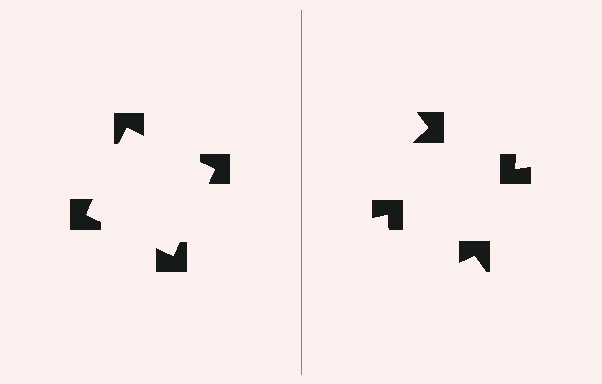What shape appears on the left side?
An illusory square.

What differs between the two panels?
The notched squares are positioned identically on both sides; only the wedge orientations differ. On the left they align to a square; on the right they are misaligned.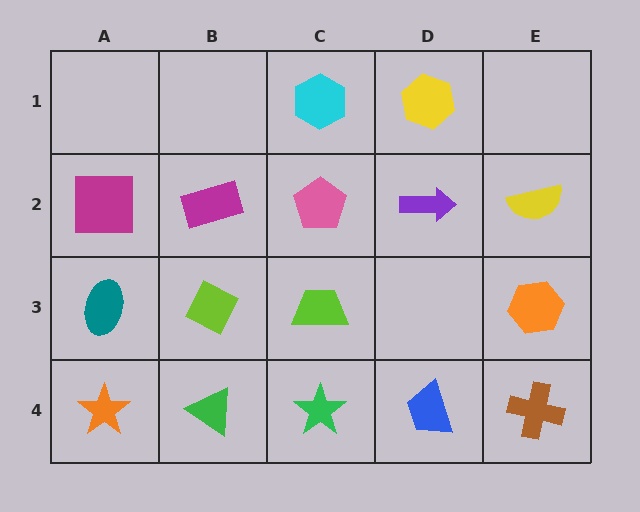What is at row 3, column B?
A lime diamond.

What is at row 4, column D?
A blue trapezoid.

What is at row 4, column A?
An orange star.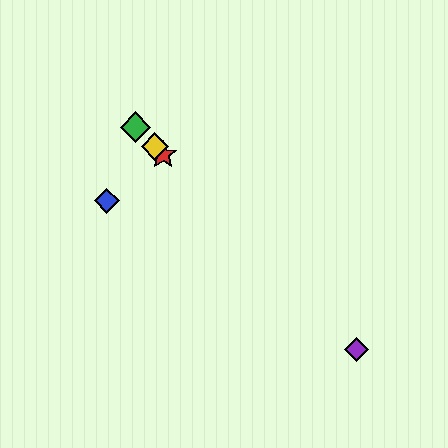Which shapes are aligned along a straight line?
The red star, the green diamond, the yellow diamond, the purple diamond are aligned along a straight line.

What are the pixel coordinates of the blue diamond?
The blue diamond is at (107, 201).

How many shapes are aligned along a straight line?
4 shapes (the red star, the green diamond, the yellow diamond, the purple diamond) are aligned along a straight line.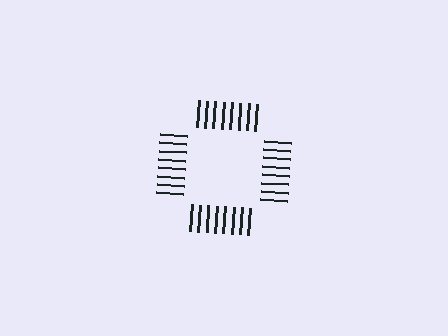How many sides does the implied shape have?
4 sides — the line-ends trace a square.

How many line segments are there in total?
32 — 8 along each of the 4 edges.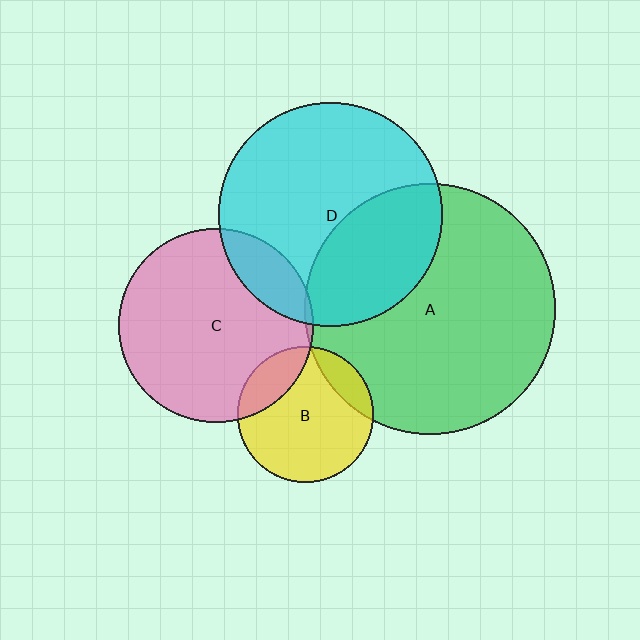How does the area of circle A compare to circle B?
Approximately 3.4 times.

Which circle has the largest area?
Circle A (green).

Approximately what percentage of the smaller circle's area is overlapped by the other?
Approximately 20%.